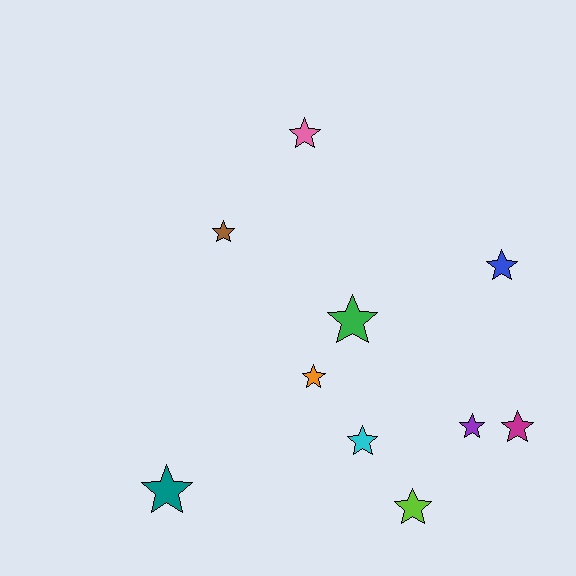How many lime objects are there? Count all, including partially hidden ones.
There is 1 lime object.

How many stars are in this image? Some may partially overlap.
There are 10 stars.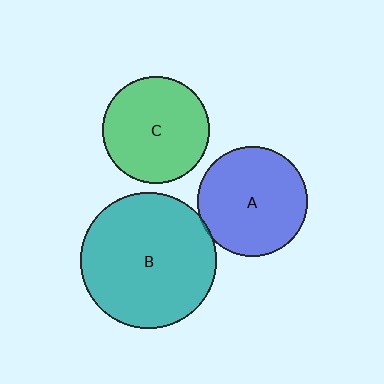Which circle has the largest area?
Circle B (teal).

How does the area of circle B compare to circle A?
Approximately 1.5 times.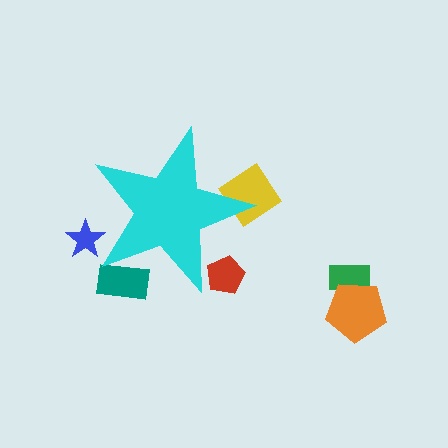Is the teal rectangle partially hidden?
Yes, the teal rectangle is partially hidden behind the cyan star.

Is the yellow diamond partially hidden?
Yes, the yellow diamond is partially hidden behind the cyan star.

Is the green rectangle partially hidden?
No, the green rectangle is fully visible.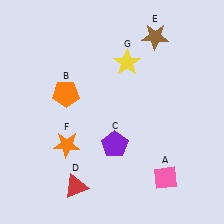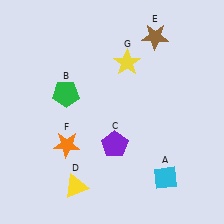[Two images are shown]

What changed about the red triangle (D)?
In Image 1, D is red. In Image 2, it changed to yellow.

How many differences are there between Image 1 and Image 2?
There are 3 differences between the two images.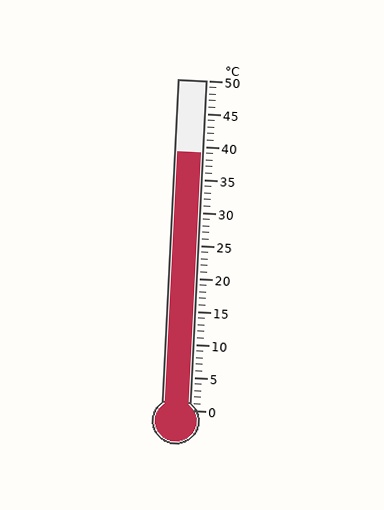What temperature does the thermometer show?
The thermometer shows approximately 39°C.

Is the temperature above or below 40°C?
The temperature is below 40°C.